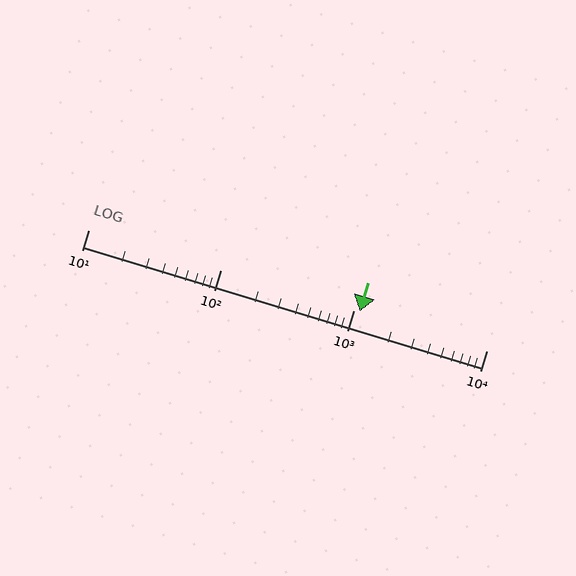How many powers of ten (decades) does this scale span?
The scale spans 3 decades, from 10 to 10000.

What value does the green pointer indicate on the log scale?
The pointer indicates approximately 1100.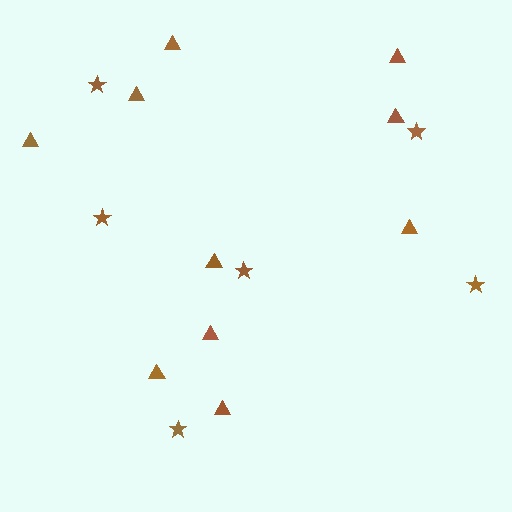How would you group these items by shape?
There are 2 groups: one group of stars (6) and one group of triangles (10).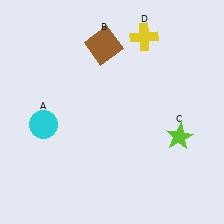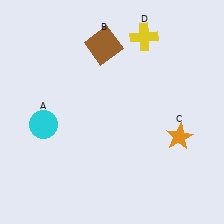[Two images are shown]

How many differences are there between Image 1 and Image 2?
There is 1 difference between the two images.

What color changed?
The star (C) changed from lime in Image 1 to orange in Image 2.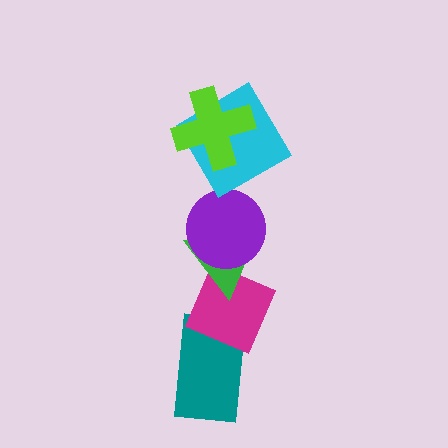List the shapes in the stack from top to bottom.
From top to bottom: the lime cross, the cyan diamond, the purple circle, the green triangle, the magenta diamond, the teal rectangle.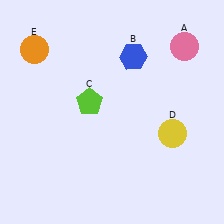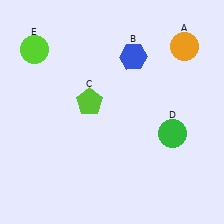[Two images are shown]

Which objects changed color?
A changed from pink to orange. D changed from yellow to green. E changed from orange to lime.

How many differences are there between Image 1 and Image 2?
There are 3 differences between the two images.